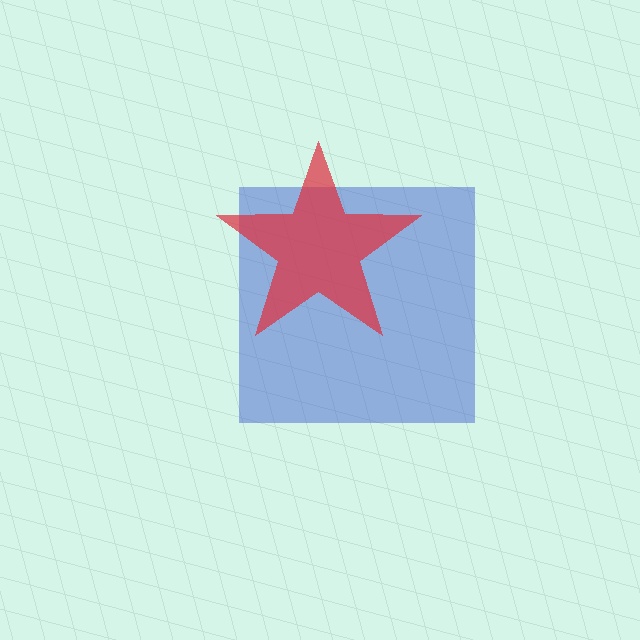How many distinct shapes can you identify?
There are 2 distinct shapes: a blue square, a red star.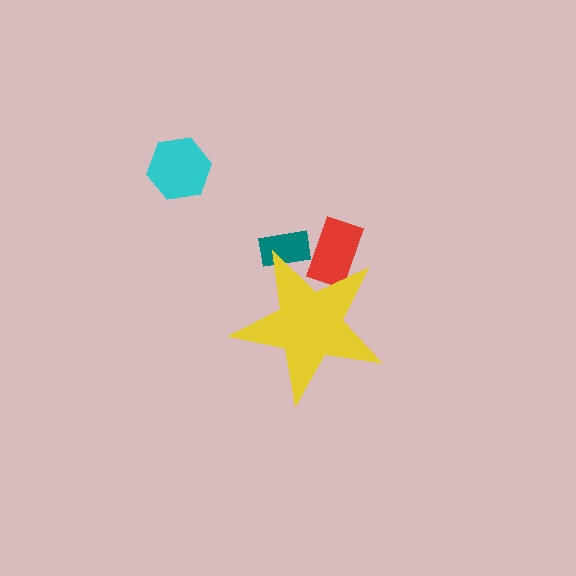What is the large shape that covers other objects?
A yellow star.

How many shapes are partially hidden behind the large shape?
2 shapes are partially hidden.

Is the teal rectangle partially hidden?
Yes, the teal rectangle is partially hidden behind the yellow star.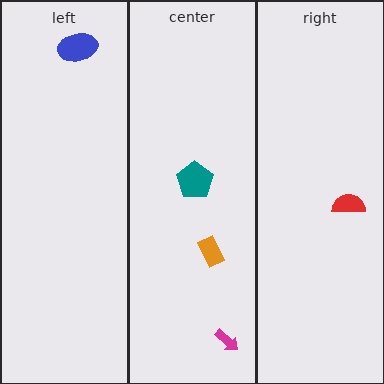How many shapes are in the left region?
1.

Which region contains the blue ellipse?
The left region.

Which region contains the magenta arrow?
The center region.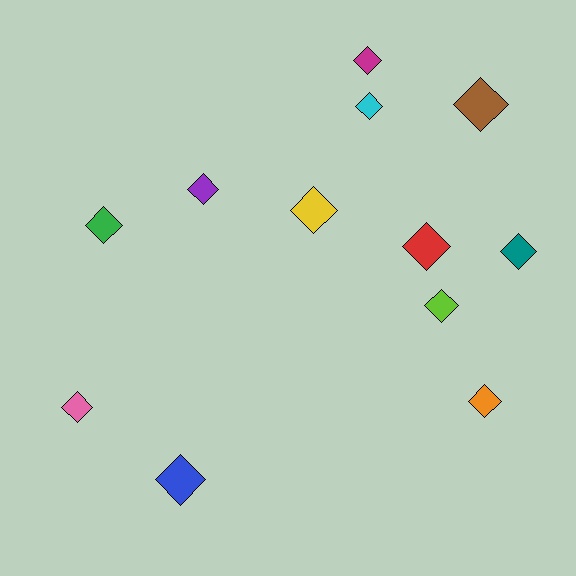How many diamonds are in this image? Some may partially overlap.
There are 12 diamonds.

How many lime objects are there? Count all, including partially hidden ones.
There is 1 lime object.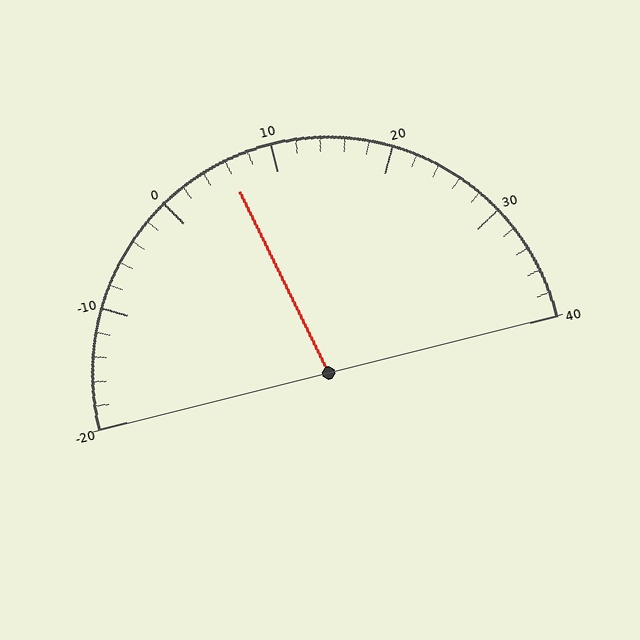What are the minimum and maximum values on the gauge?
The gauge ranges from -20 to 40.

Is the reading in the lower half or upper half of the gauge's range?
The reading is in the lower half of the range (-20 to 40).